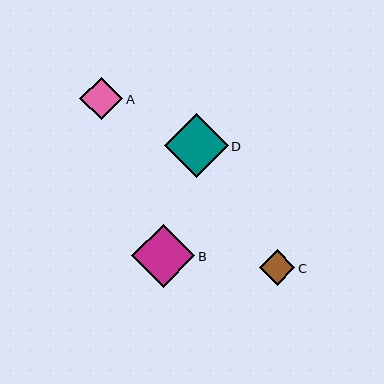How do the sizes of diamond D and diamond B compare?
Diamond D and diamond B are approximately the same size.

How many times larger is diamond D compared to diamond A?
Diamond D is approximately 1.5 times the size of diamond A.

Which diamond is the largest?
Diamond D is the largest with a size of approximately 64 pixels.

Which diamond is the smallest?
Diamond C is the smallest with a size of approximately 35 pixels.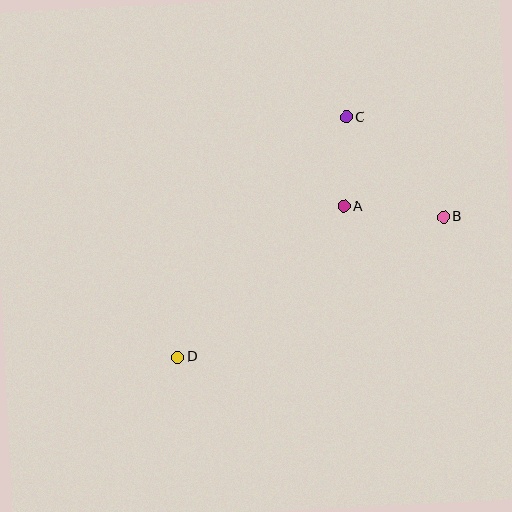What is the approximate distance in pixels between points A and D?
The distance between A and D is approximately 224 pixels.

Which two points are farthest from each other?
Points B and D are farthest from each other.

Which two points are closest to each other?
Points A and C are closest to each other.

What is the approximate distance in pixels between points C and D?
The distance between C and D is approximately 294 pixels.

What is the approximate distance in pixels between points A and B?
The distance between A and B is approximately 100 pixels.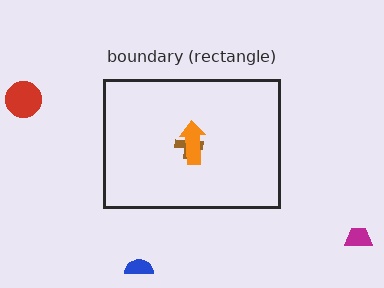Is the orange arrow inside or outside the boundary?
Inside.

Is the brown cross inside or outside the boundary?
Inside.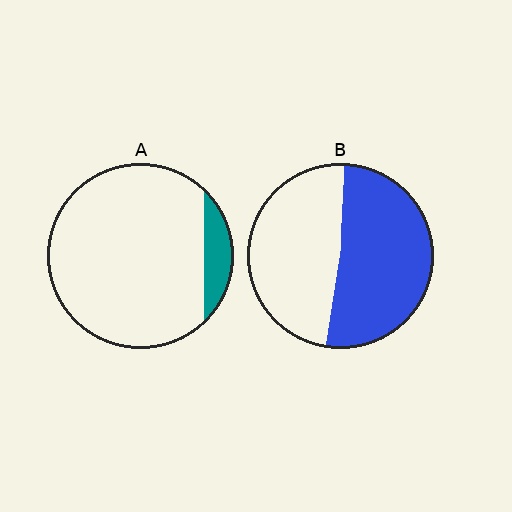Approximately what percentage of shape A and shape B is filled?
A is approximately 10% and B is approximately 50%.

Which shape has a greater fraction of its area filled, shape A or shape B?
Shape B.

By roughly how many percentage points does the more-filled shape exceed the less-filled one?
By roughly 40 percentage points (B over A).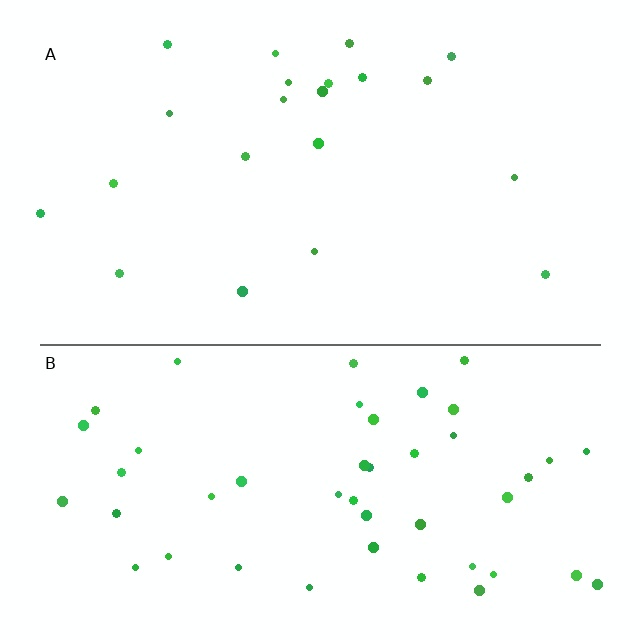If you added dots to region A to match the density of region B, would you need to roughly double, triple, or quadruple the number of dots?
Approximately double.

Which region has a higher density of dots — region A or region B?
B (the bottom).